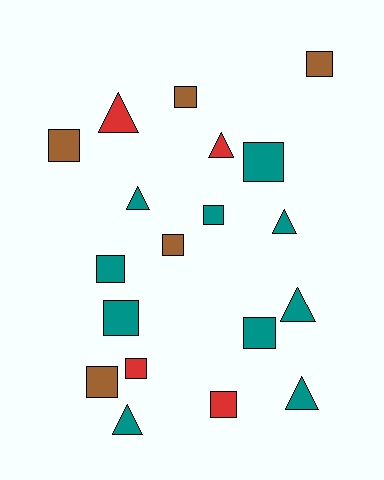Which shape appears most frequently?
Square, with 12 objects.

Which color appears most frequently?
Teal, with 10 objects.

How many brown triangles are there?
There are no brown triangles.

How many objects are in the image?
There are 19 objects.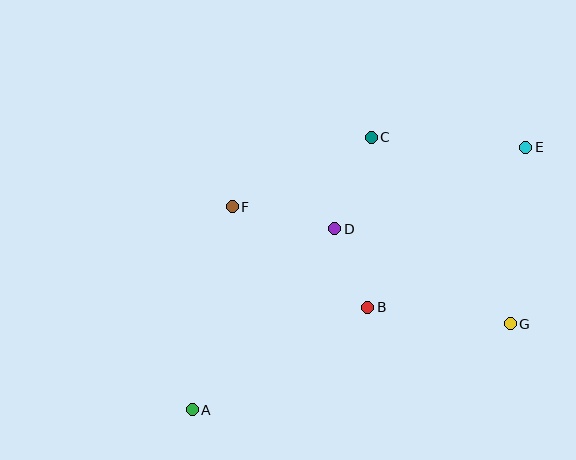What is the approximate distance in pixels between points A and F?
The distance between A and F is approximately 207 pixels.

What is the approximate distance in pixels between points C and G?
The distance between C and G is approximately 232 pixels.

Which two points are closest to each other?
Points B and D are closest to each other.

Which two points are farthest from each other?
Points A and E are farthest from each other.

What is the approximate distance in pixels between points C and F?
The distance between C and F is approximately 155 pixels.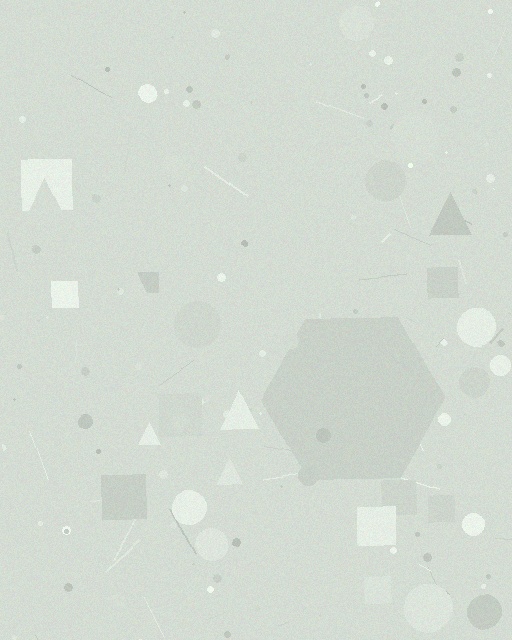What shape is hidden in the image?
A hexagon is hidden in the image.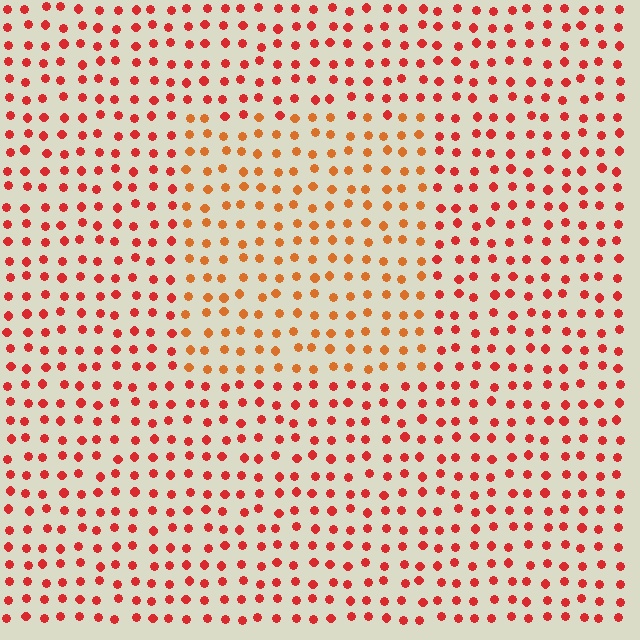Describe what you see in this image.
The image is filled with small red elements in a uniform arrangement. A rectangle-shaped region is visible where the elements are tinted to a slightly different hue, forming a subtle color boundary.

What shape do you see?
I see a rectangle.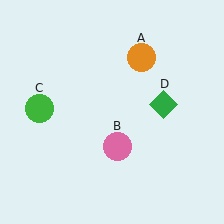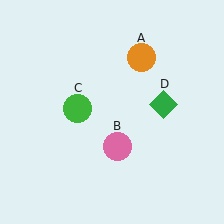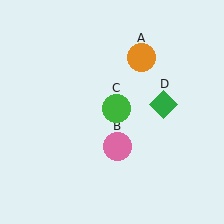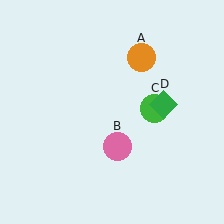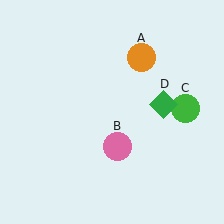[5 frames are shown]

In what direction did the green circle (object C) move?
The green circle (object C) moved right.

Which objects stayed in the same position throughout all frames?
Orange circle (object A) and pink circle (object B) and green diamond (object D) remained stationary.